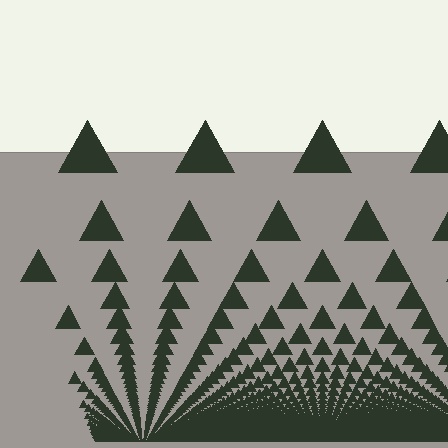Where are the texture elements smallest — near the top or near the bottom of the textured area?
Near the bottom.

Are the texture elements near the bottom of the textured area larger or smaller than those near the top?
Smaller. The gradient is inverted — elements near the bottom are smaller and denser.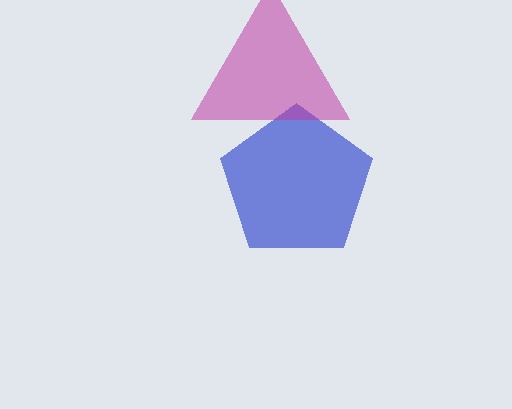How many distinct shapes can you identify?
There are 2 distinct shapes: a blue pentagon, a magenta triangle.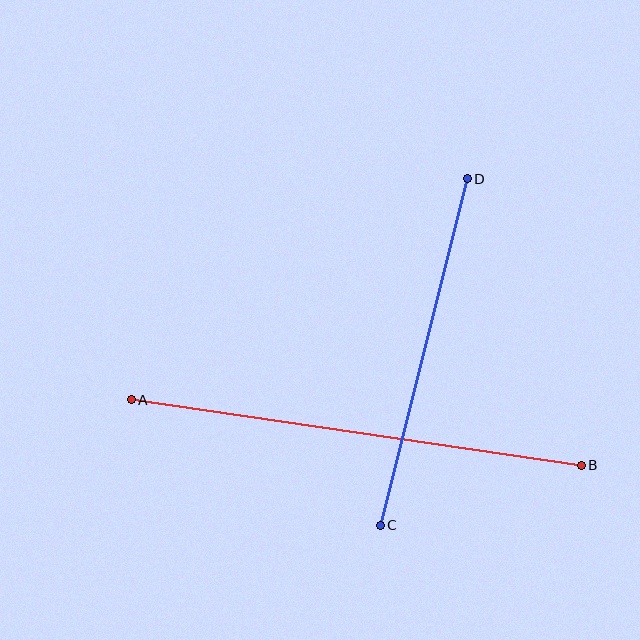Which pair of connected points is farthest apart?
Points A and B are farthest apart.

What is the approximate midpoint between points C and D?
The midpoint is at approximately (424, 352) pixels.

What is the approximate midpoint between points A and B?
The midpoint is at approximately (356, 432) pixels.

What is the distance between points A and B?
The distance is approximately 455 pixels.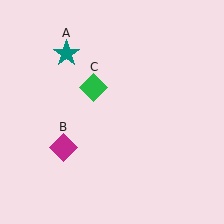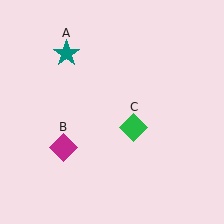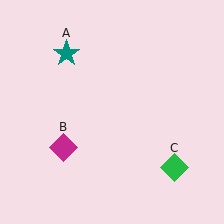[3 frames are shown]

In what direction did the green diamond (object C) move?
The green diamond (object C) moved down and to the right.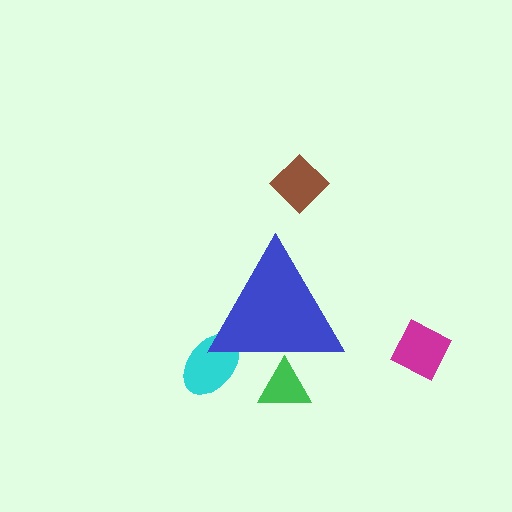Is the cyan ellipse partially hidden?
Yes, the cyan ellipse is partially hidden behind the blue triangle.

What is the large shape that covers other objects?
A blue triangle.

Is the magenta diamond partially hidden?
No, the magenta diamond is fully visible.